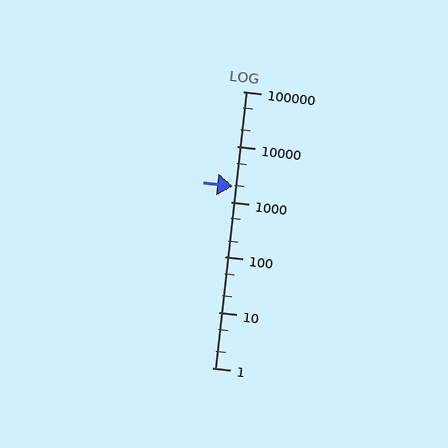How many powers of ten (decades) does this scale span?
The scale spans 5 decades, from 1 to 100000.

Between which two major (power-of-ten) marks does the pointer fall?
The pointer is between 1000 and 10000.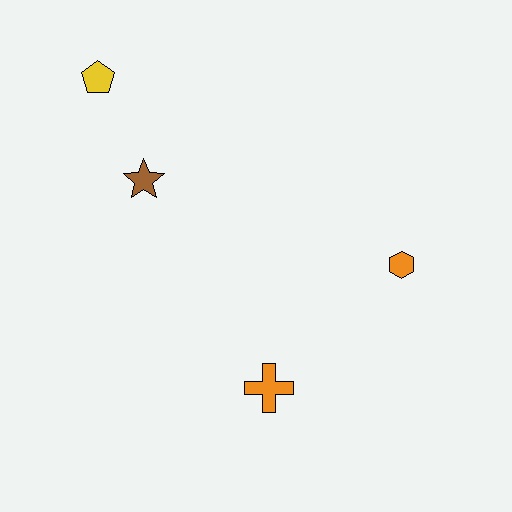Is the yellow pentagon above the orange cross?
Yes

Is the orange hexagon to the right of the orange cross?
Yes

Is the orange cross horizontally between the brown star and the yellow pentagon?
No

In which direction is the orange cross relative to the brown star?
The orange cross is below the brown star.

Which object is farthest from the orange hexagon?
The yellow pentagon is farthest from the orange hexagon.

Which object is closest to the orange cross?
The orange hexagon is closest to the orange cross.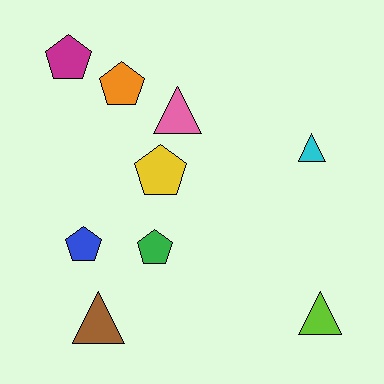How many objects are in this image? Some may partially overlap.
There are 9 objects.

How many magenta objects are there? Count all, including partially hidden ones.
There is 1 magenta object.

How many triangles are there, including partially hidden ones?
There are 4 triangles.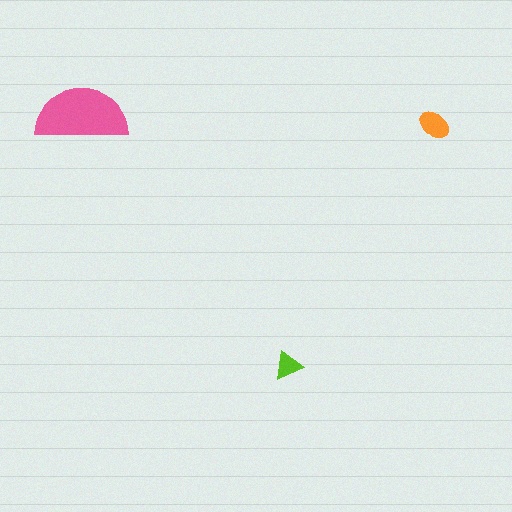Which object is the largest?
The pink semicircle.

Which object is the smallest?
The lime triangle.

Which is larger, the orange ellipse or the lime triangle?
The orange ellipse.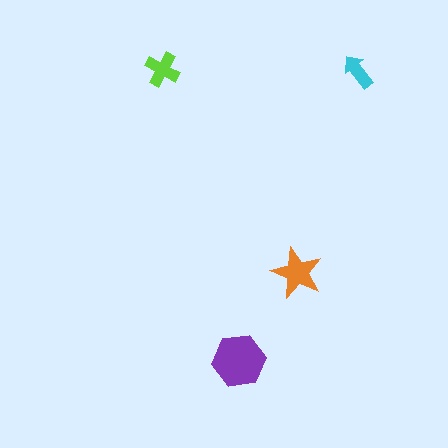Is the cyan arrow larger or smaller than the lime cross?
Smaller.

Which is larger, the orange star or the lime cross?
The orange star.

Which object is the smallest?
The cyan arrow.